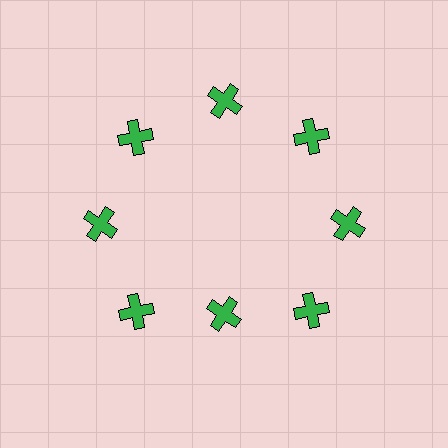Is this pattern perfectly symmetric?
No. The 8 green crosses are arranged in a ring, but one element near the 6 o'clock position is pulled inward toward the center, breaking the 8-fold rotational symmetry.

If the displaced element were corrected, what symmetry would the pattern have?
It would have 8-fold rotational symmetry — the pattern would map onto itself every 45 degrees.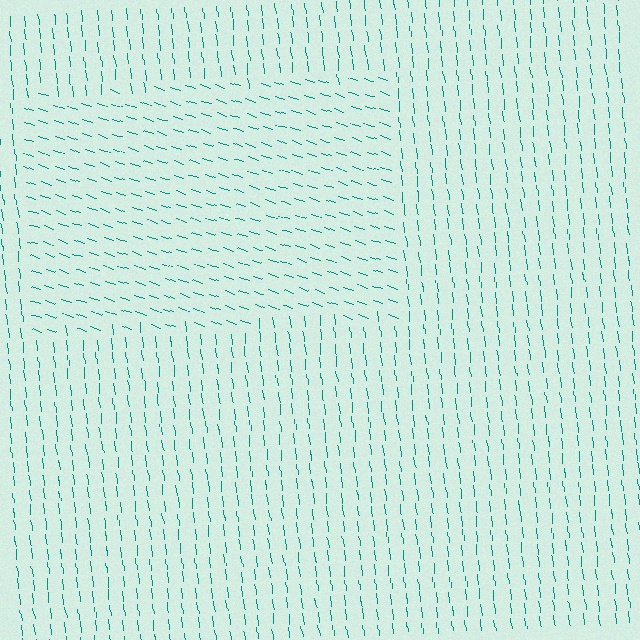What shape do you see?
I see a rectangle.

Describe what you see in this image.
The image is filled with small teal line segments. A rectangle region in the image has lines oriented differently from the surrounding lines, creating a visible texture boundary.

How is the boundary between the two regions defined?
The boundary is defined purely by a change in line orientation (approximately 65 degrees difference). All lines are the same color and thickness.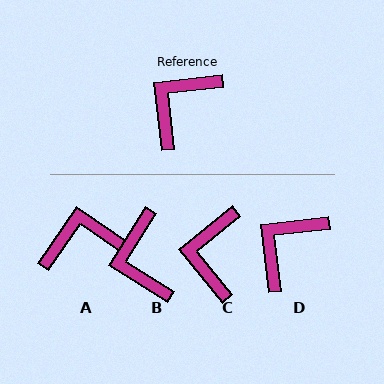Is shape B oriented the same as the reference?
No, it is off by about 51 degrees.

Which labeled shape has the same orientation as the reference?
D.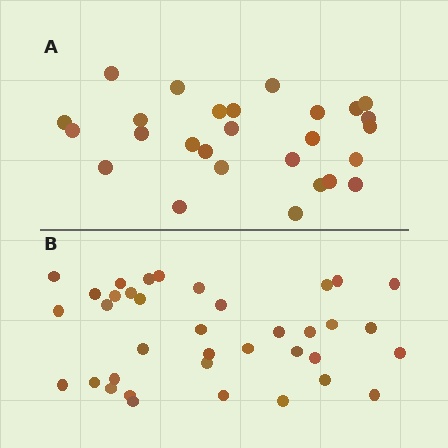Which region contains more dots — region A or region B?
Region B (the bottom region) has more dots.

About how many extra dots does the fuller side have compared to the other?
Region B has roughly 10 or so more dots than region A.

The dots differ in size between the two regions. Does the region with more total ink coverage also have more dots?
No. Region A has more total ink coverage because its dots are larger, but region B actually contains more individual dots. Total area can be misleading — the number of items is what matters here.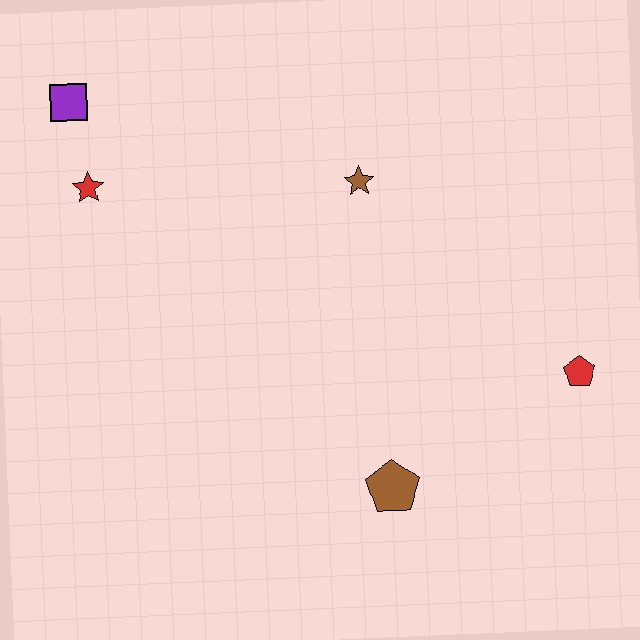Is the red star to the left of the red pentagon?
Yes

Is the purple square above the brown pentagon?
Yes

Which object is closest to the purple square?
The red star is closest to the purple square.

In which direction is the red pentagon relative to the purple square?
The red pentagon is to the right of the purple square.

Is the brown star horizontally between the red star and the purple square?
No